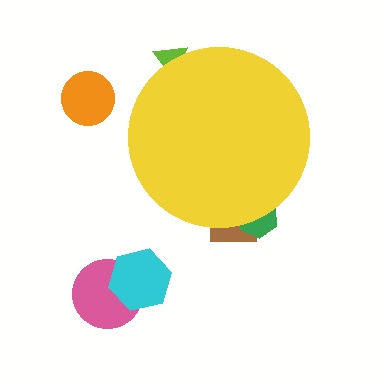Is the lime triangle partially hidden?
Yes, the lime triangle is partially hidden behind the yellow circle.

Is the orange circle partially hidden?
No, the orange circle is fully visible.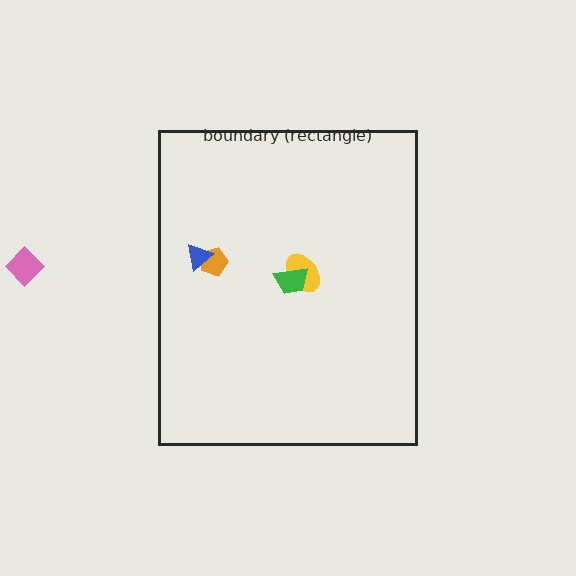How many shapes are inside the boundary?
4 inside, 1 outside.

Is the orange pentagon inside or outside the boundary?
Inside.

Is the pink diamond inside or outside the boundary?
Outside.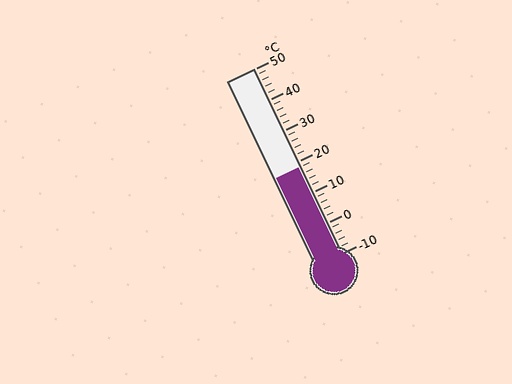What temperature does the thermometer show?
The thermometer shows approximately 18°C.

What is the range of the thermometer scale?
The thermometer scale ranges from -10°C to 50°C.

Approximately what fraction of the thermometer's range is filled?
The thermometer is filled to approximately 45% of its range.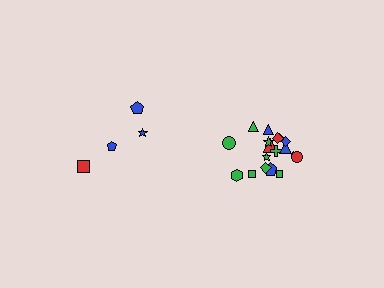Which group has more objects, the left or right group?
The right group.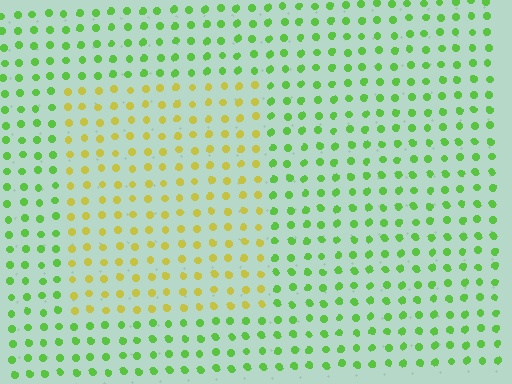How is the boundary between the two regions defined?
The boundary is defined purely by a slight shift in hue (about 50 degrees). Spacing, size, and orientation are identical on both sides.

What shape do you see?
I see a rectangle.